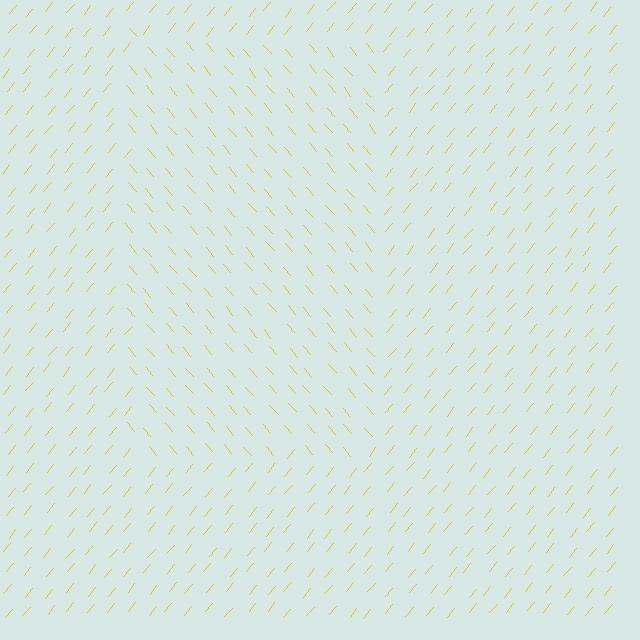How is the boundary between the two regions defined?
The boundary is defined purely by a change in line orientation (approximately 80 degrees difference). All lines are the same color and thickness.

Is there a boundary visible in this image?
Yes, there is a texture boundary formed by a change in line orientation.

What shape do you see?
I see a rectangle.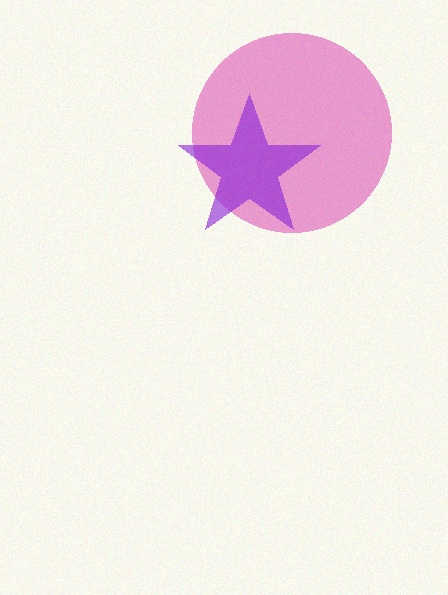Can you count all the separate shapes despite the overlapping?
Yes, there are 2 separate shapes.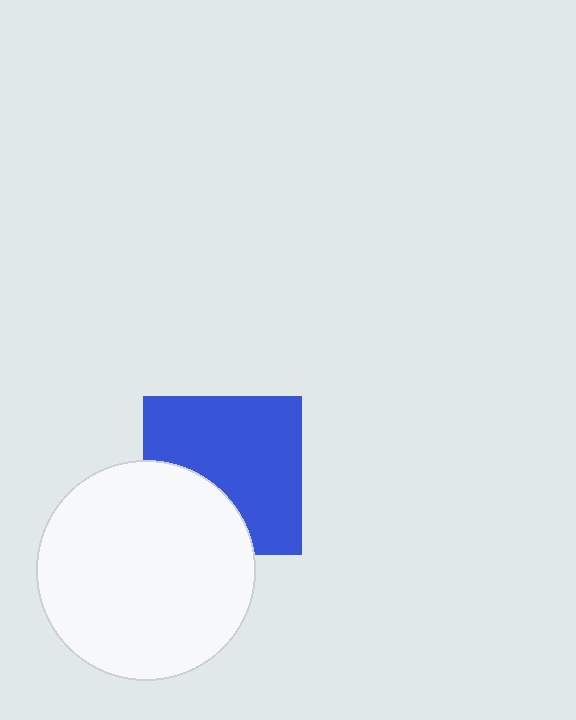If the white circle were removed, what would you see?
You would see the complete blue square.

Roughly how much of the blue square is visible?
Most of it is visible (roughly 68%).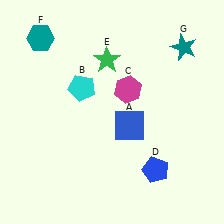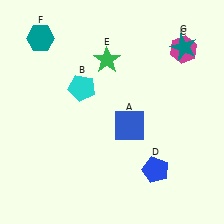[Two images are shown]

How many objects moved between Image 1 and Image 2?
1 object moved between the two images.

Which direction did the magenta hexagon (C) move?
The magenta hexagon (C) moved right.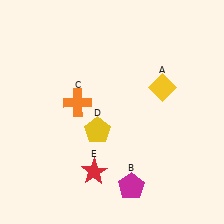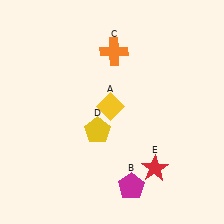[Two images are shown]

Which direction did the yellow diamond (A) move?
The yellow diamond (A) moved left.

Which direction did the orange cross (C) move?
The orange cross (C) moved up.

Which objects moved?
The objects that moved are: the yellow diamond (A), the orange cross (C), the red star (E).